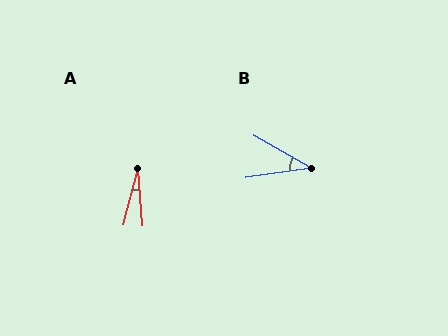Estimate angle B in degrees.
Approximately 37 degrees.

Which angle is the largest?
B, at approximately 37 degrees.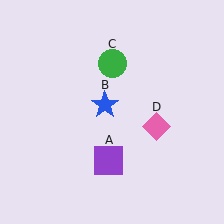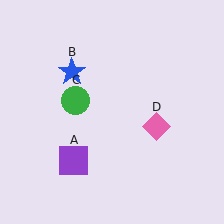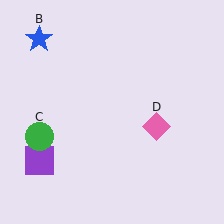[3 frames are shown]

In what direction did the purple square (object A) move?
The purple square (object A) moved left.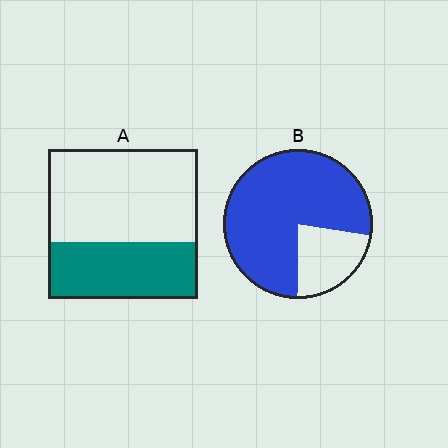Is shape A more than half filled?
No.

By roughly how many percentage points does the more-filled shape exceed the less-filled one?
By roughly 40 percentage points (B over A).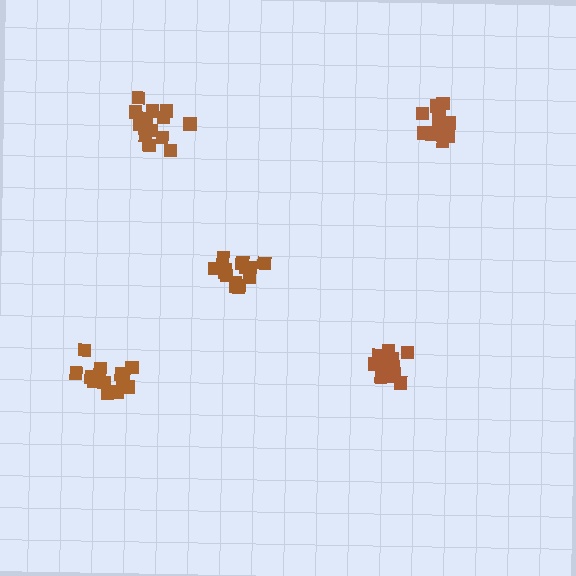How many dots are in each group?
Group 1: 13 dots, Group 2: 13 dots, Group 3: 14 dots, Group 4: 14 dots, Group 5: 15 dots (69 total).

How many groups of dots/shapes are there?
There are 5 groups.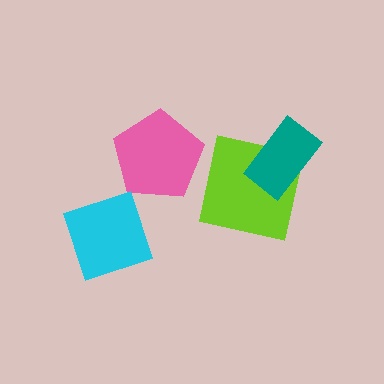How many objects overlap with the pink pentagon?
0 objects overlap with the pink pentagon.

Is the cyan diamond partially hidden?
No, no other shape covers it.